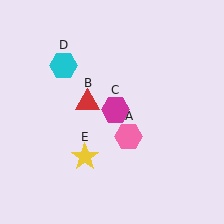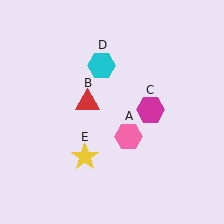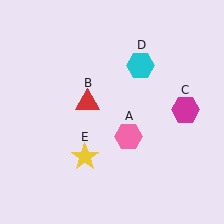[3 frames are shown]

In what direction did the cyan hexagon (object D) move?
The cyan hexagon (object D) moved right.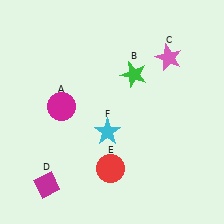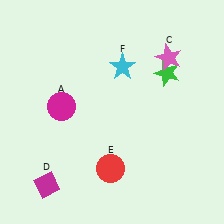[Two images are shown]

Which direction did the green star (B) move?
The green star (B) moved right.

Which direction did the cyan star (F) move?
The cyan star (F) moved up.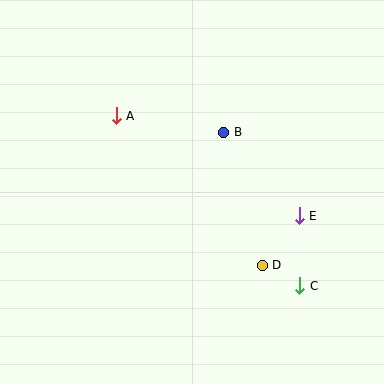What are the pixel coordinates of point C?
Point C is at (300, 286).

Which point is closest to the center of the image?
Point B at (224, 132) is closest to the center.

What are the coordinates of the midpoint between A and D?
The midpoint between A and D is at (189, 190).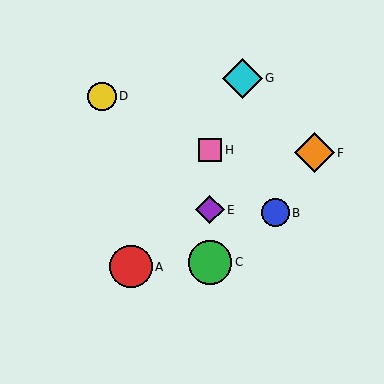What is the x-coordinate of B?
Object B is at x≈275.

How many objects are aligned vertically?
3 objects (C, E, H) are aligned vertically.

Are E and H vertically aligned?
Yes, both are at x≈210.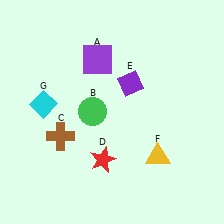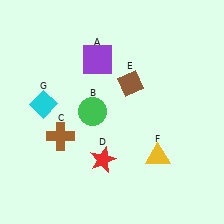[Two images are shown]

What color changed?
The diamond (E) changed from purple in Image 1 to brown in Image 2.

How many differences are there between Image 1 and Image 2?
There is 1 difference between the two images.